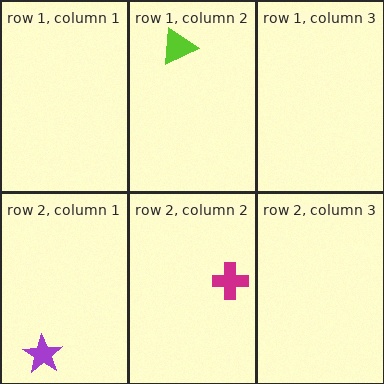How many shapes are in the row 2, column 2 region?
1.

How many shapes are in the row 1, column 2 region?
1.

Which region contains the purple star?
The row 2, column 1 region.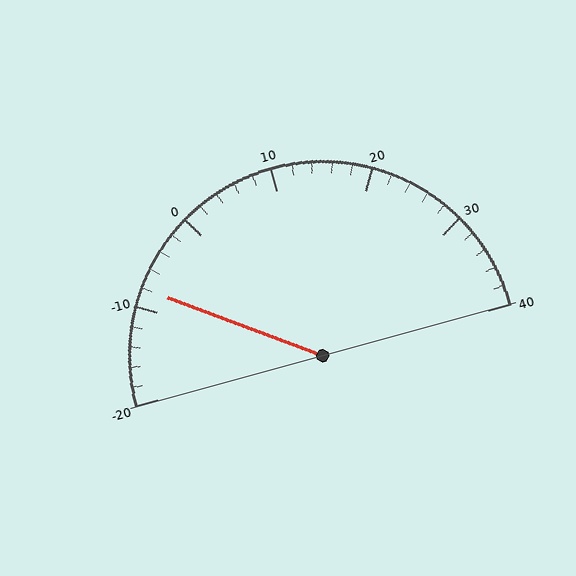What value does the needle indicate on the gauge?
The needle indicates approximately -8.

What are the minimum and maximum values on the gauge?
The gauge ranges from -20 to 40.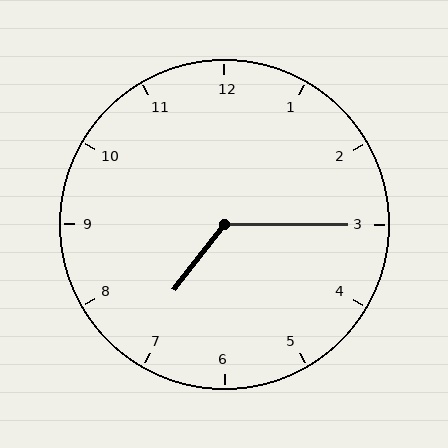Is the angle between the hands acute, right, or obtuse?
It is obtuse.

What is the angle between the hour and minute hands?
Approximately 128 degrees.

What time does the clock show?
7:15.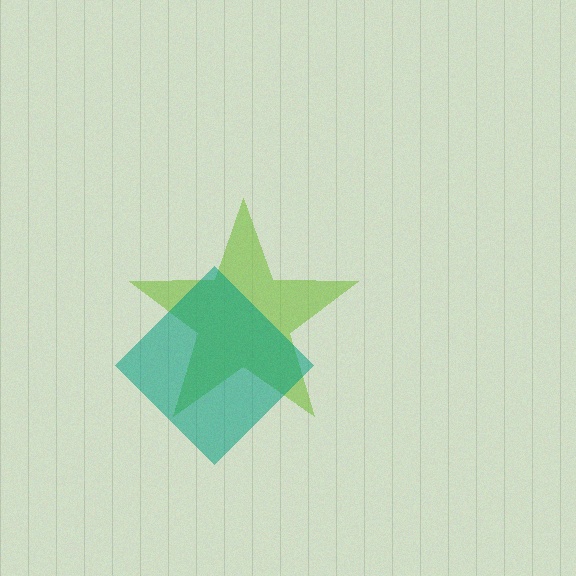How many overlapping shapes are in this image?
There are 2 overlapping shapes in the image.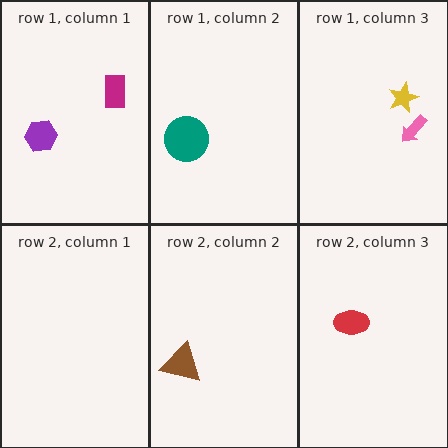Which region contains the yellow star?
The row 1, column 3 region.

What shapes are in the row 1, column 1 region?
The magenta rectangle, the purple hexagon.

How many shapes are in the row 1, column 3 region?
2.